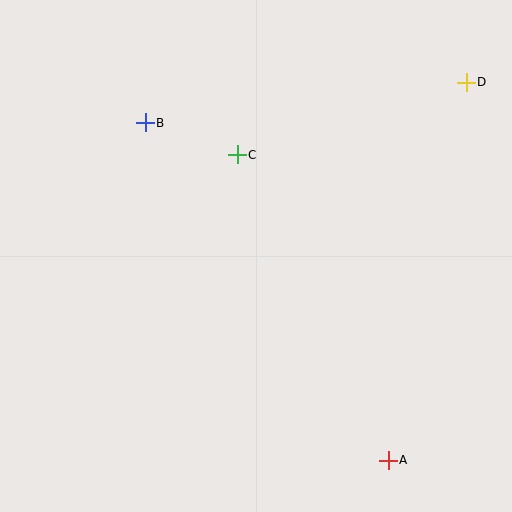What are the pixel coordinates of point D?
Point D is at (466, 82).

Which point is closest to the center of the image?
Point C at (237, 155) is closest to the center.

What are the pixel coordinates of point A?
Point A is at (388, 460).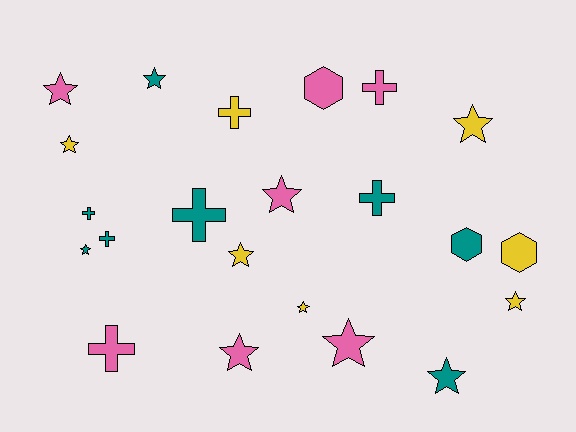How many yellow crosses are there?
There is 1 yellow cross.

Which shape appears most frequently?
Star, with 12 objects.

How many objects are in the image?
There are 22 objects.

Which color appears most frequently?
Teal, with 8 objects.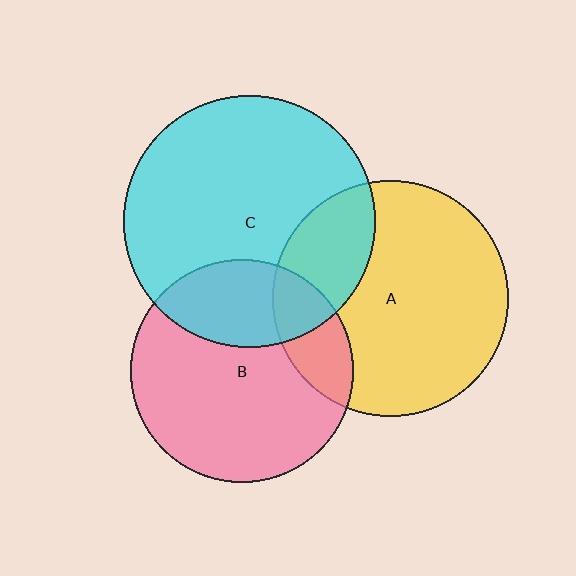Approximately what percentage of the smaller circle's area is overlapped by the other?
Approximately 25%.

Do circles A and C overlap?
Yes.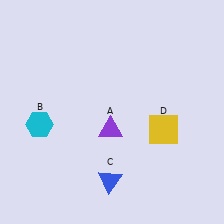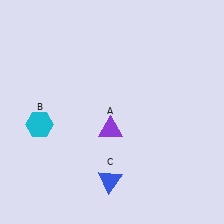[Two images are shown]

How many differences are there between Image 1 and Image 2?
There is 1 difference between the two images.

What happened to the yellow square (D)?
The yellow square (D) was removed in Image 2. It was in the bottom-right area of Image 1.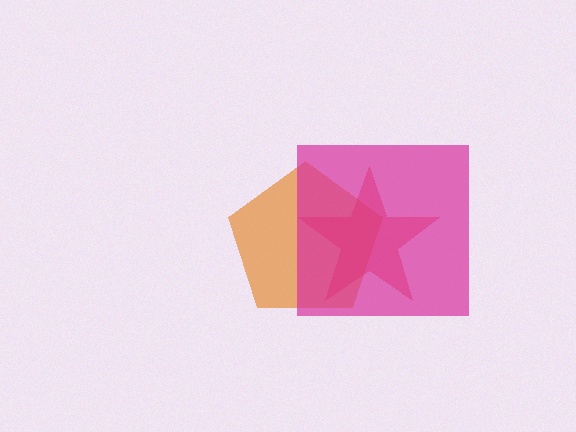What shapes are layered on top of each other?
The layered shapes are: an orange pentagon, a red star, a magenta square.